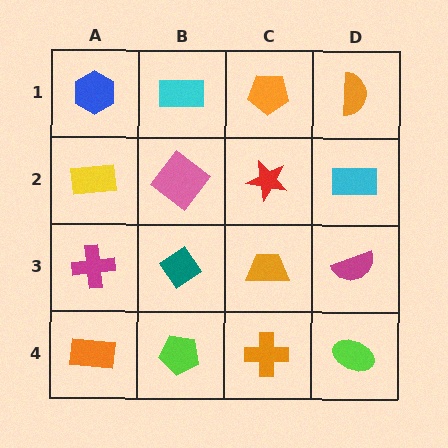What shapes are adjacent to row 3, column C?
A red star (row 2, column C), an orange cross (row 4, column C), a teal diamond (row 3, column B), a magenta semicircle (row 3, column D).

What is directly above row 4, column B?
A teal diamond.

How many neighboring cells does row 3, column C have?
4.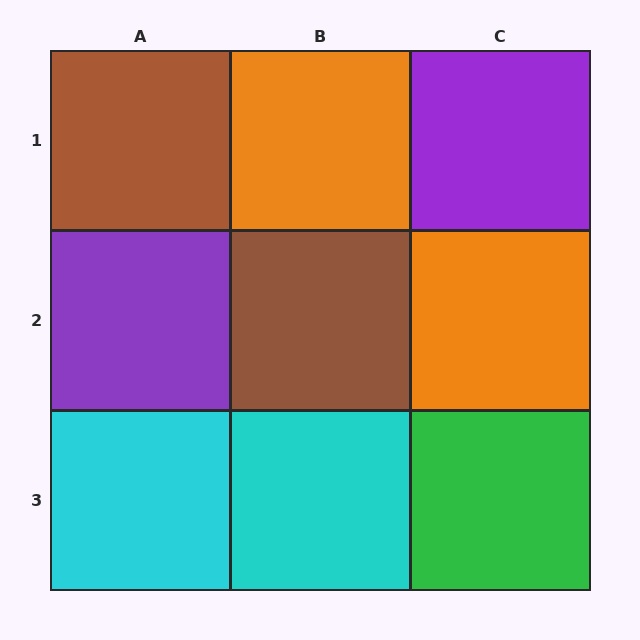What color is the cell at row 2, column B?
Brown.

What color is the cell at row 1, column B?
Orange.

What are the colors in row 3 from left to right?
Cyan, cyan, green.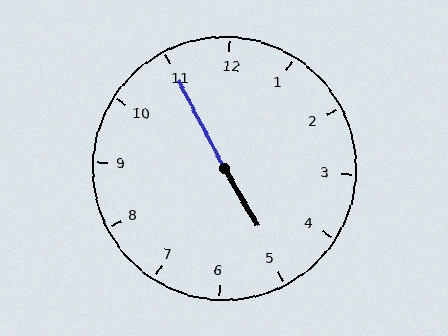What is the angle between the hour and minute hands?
Approximately 178 degrees.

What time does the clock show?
4:55.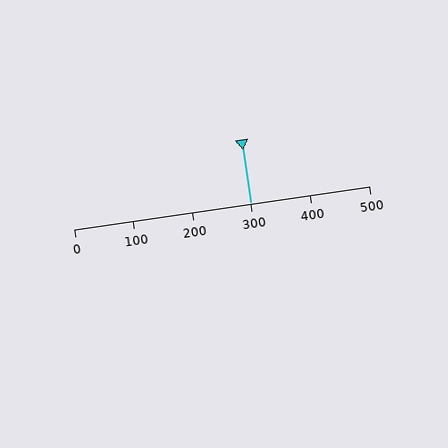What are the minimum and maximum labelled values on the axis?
The axis runs from 0 to 500.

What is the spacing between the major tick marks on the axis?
The major ticks are spaced 100 apart.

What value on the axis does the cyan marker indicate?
The marker indicates approximately 300.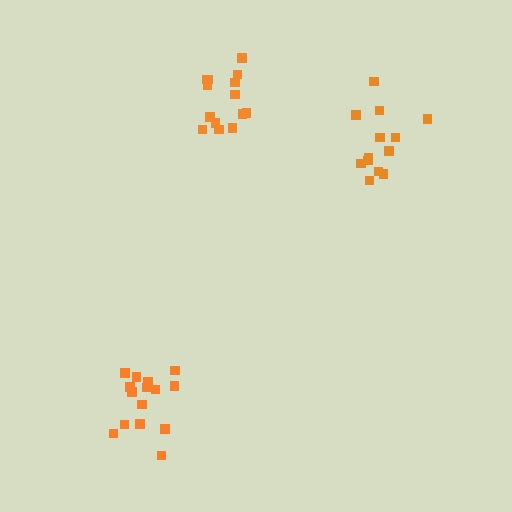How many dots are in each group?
Group 1: 14 dots, Group 2: 13 dots, Group 3: 15 dots (42 total).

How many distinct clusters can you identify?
There are 3 distinct clusters.